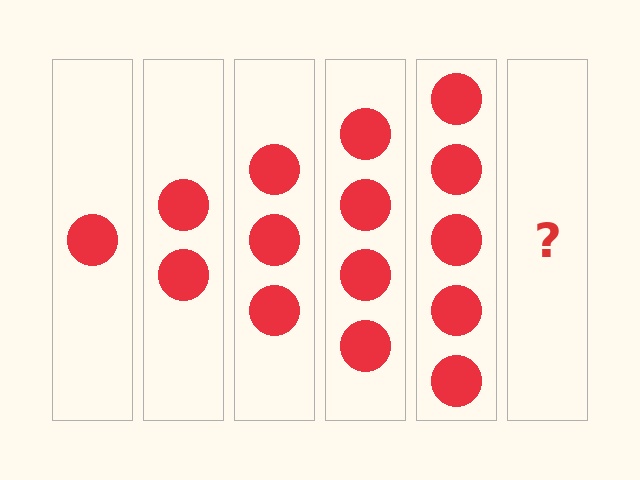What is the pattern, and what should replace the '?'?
The pattern is that each step adds one more circle. The '?' should be 6 circles.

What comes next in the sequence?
The next element should be 6 circles.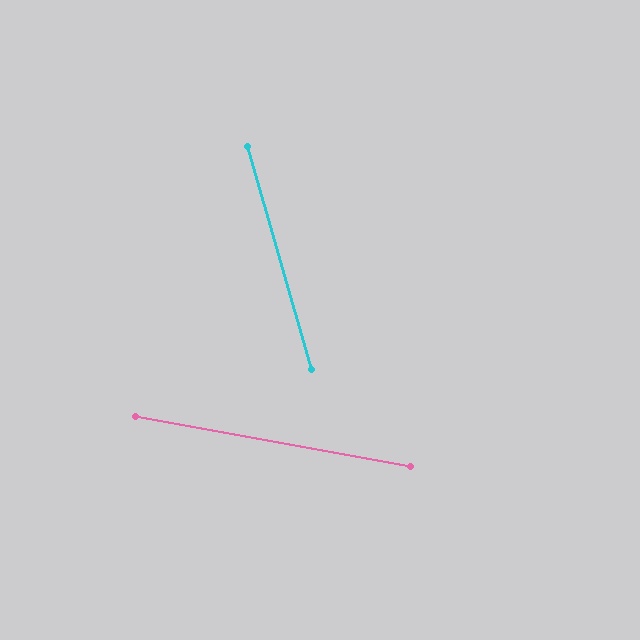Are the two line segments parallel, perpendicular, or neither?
Neither parallel nor perpendicular — they differ by about 64°.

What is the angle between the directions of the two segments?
Approximately 64 degrees.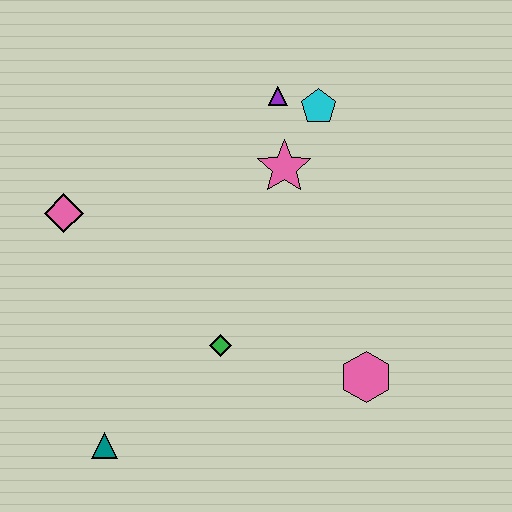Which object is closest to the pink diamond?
The green diamond is closest to the pink diamond.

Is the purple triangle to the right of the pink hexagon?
No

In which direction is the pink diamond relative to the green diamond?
The pink diamond is to the left of the green diamond.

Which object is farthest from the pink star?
The teal triangle is farthest from the pink star.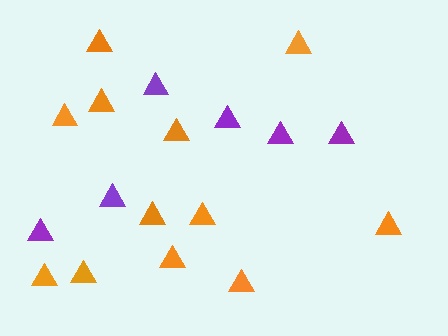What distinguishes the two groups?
There are 2 groups: one group of purple triangles (6) and one group of orange triangles (12).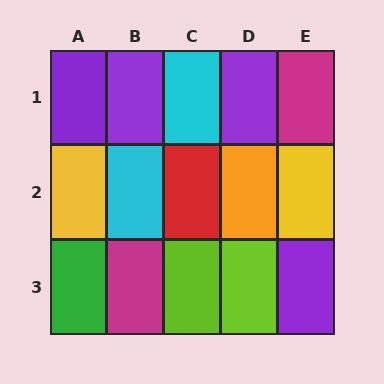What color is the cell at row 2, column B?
Cyan.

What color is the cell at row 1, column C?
Cyan.